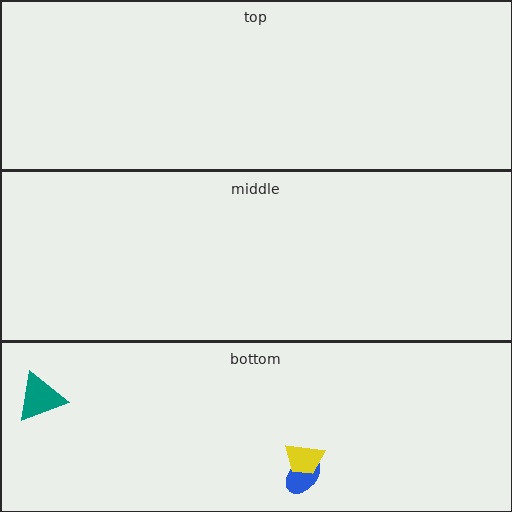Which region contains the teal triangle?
The bottom region.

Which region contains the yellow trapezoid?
The bottom region.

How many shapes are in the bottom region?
3.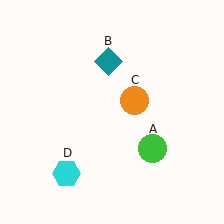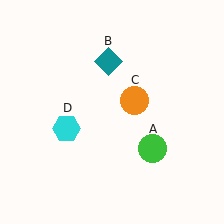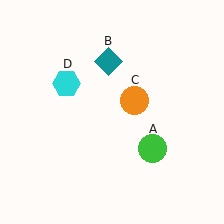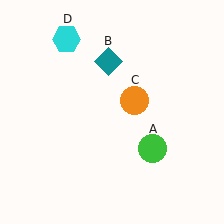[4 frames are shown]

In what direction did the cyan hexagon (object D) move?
The cyan hexagon (object D) moved up.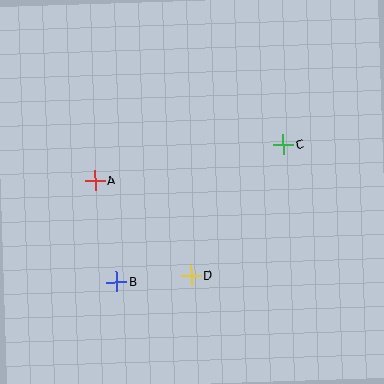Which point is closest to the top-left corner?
Point A is closest to the top-left corner.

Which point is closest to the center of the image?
Point D at (191, 276) is closest to the center.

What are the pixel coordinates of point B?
Point B is at (116, 282).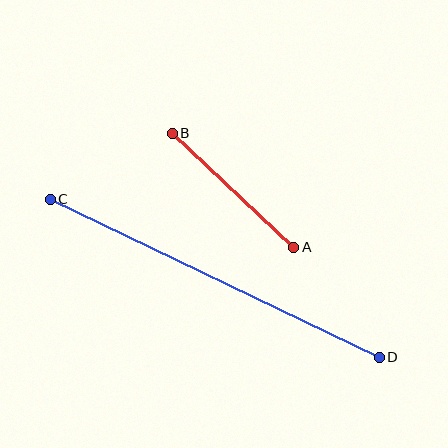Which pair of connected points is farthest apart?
Points C and D are farthest apart.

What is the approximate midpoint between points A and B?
The midpoint is at approximately (233, 190) pixels.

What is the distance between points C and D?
The distance is approximately 365 pixels.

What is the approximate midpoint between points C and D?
The midpoint is at approximately (215, 278) pixels.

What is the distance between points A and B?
The distance is approximately 167 pixels.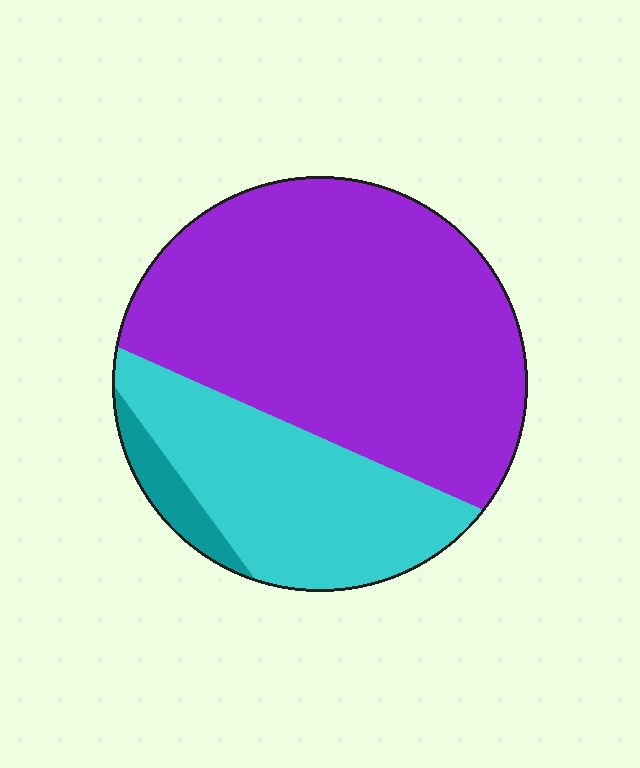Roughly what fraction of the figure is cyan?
Cyan covers 30% of the figure.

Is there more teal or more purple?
Purple.